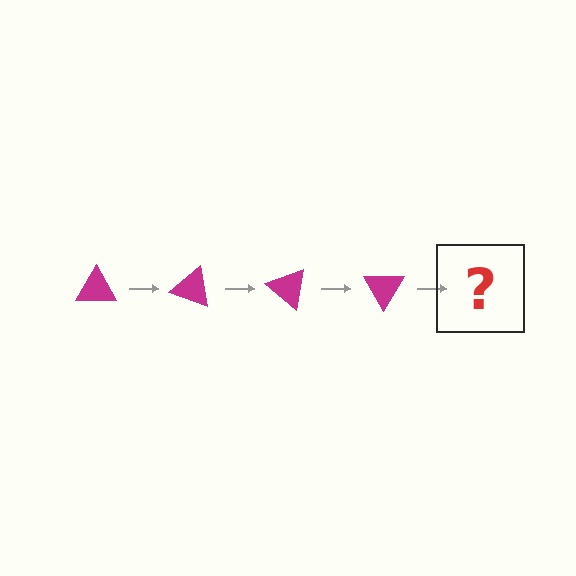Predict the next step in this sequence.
The next step is a magenta triangle rotated 80 degrees.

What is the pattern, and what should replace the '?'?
The pattern is that the triangle rotates 20 degrees each step. The '?' should be a magenta triangle rotated 80 degrees.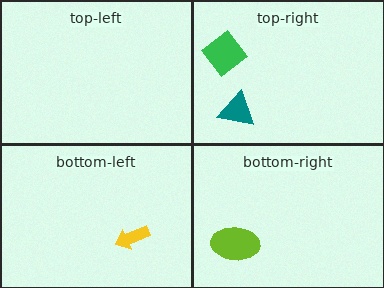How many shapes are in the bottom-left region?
1.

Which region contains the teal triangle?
The top-right region.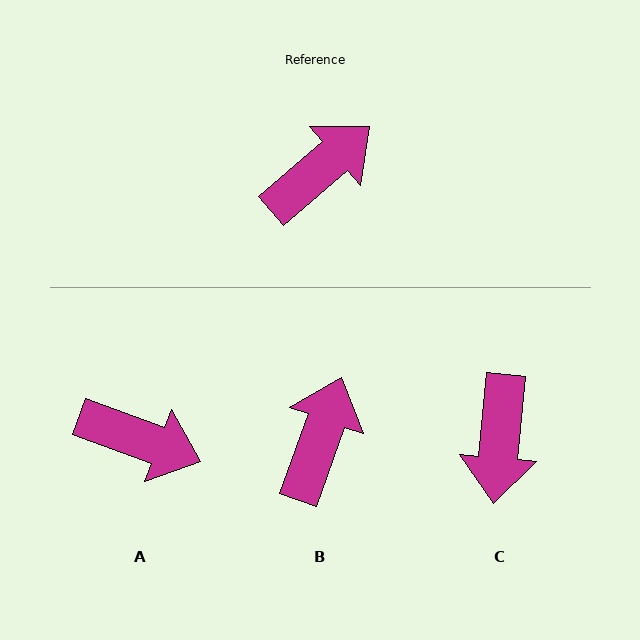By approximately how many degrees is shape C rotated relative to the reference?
Approximately 136 degrees clockwise.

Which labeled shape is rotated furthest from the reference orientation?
C, about 136 degrees away.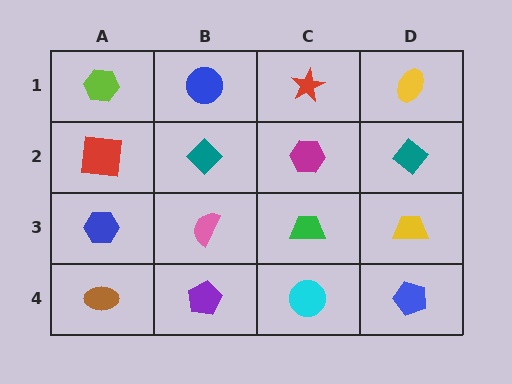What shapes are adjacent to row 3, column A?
A red square (row 2, column A), a brown ellipse (row 4, column A), a pink semicircle (row 3, column B).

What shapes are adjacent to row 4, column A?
A blue hexagon (row 3, column A), a purple pentagon (row 4, column B).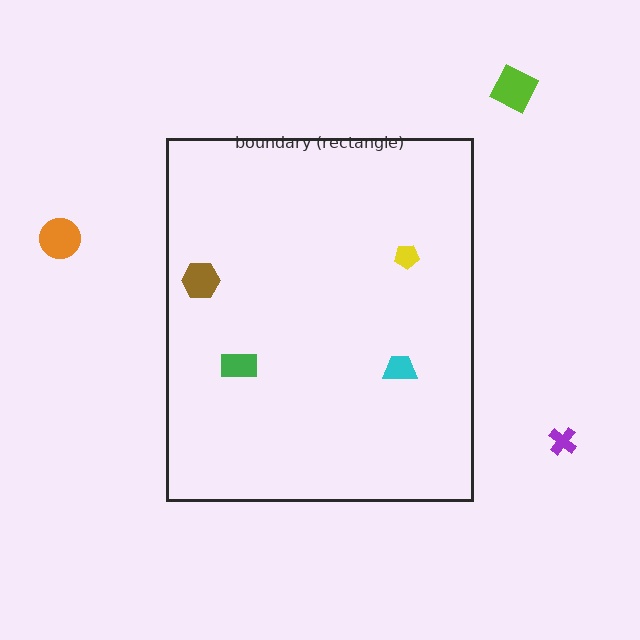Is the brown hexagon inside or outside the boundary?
Inside.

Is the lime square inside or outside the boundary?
Outside.